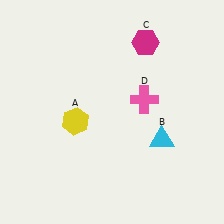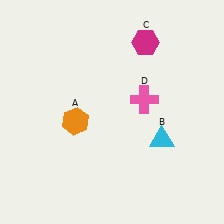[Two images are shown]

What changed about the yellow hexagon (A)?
In Image 1, A is yellow. In Image 2, it changed to orange.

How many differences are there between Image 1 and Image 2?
There is 1 difference between the two images.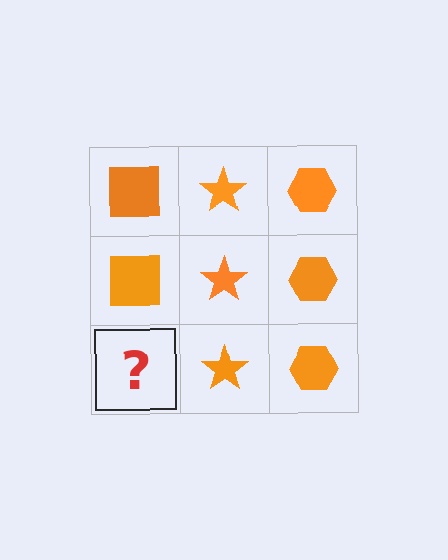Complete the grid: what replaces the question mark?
The question mark should be replaced with an orange square.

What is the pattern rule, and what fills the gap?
The rule is that each column has a consistent shape. The gap should be filled with an orange square.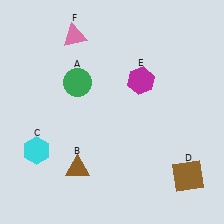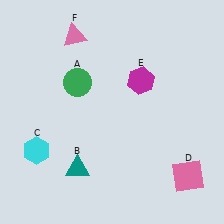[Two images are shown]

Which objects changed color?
B changed from brown to teal. D changed from brown to pink.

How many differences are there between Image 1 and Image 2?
There are 2 differences between the two images.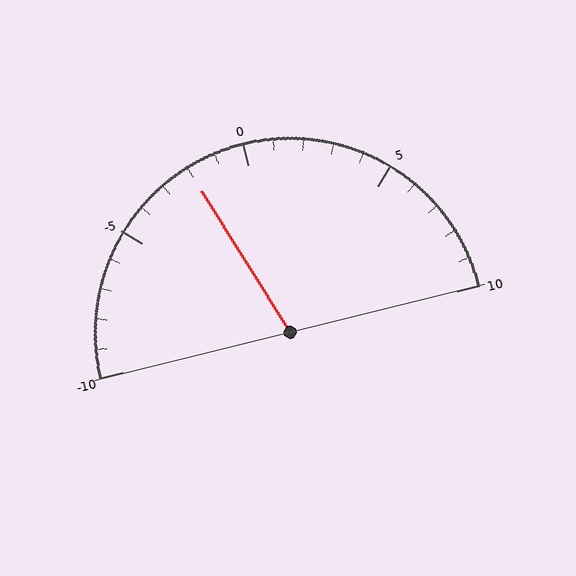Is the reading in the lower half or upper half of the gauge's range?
The reading is in the lower half of the range (-10 to 10).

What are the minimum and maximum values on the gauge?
The gauge ranges from -10 to 10.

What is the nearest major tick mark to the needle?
The nearest major tick mark is 0.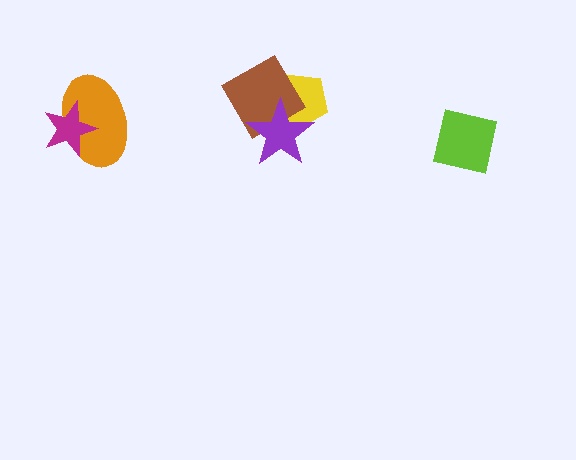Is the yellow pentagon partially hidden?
Yes, it is partially covered by another shape.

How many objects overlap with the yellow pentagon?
2 objects overlap with the yellow pentagon.